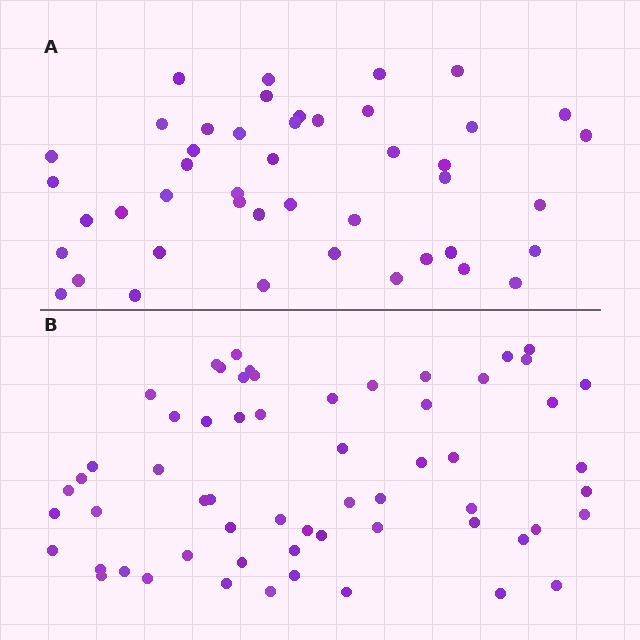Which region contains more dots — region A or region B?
Region B (the bottom region) has more dots.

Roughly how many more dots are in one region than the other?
Region B has approximately 15 more dots than region A.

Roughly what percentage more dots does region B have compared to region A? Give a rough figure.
About 35% more.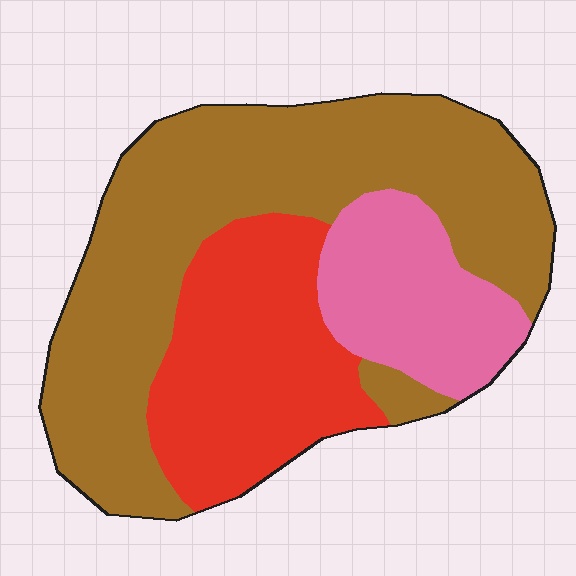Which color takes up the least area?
Pink, at roughly 20%.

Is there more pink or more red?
Red.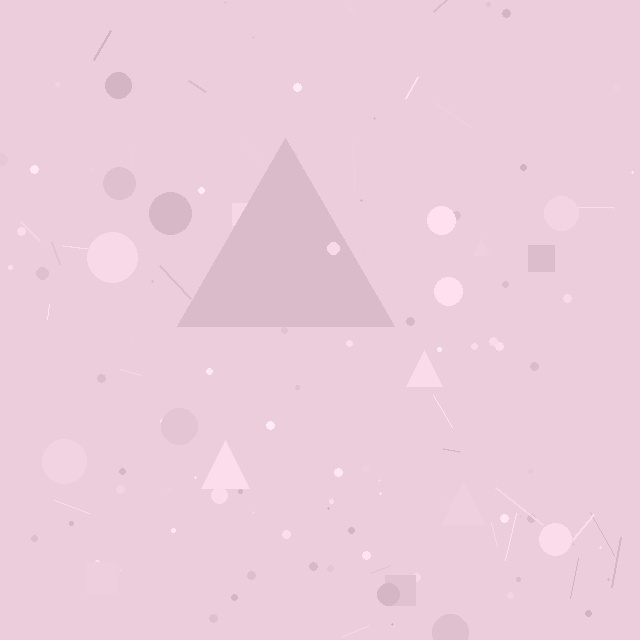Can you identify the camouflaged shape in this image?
The camouflaged shape is a triangle.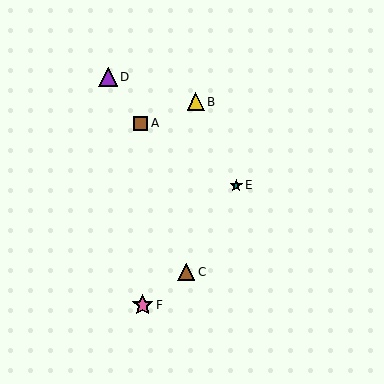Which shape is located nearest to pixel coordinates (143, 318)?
The pink star (labeled F) at (143, 305) is nearest to that location.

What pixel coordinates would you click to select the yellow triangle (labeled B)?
Click at (196, 102) to select the yellow triangle B.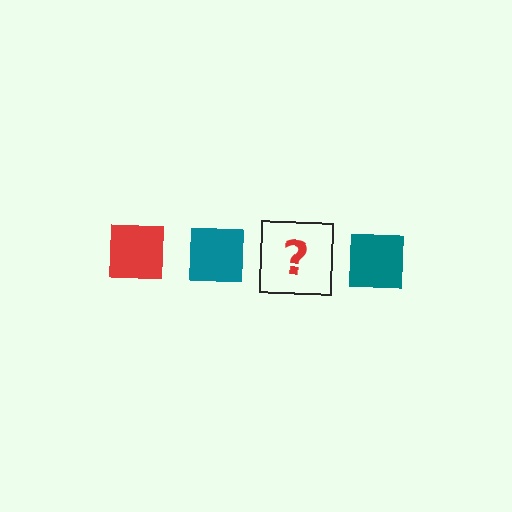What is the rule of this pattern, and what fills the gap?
The rule is that the pattern cycles through red, teal squares. The gap should be filled with a red square.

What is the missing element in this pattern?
The missing element is a red square.